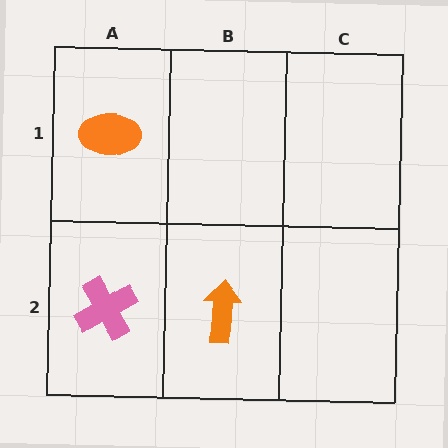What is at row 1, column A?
An orange ellipse.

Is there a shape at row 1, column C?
No, that cell is empty.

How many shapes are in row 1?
1 shape.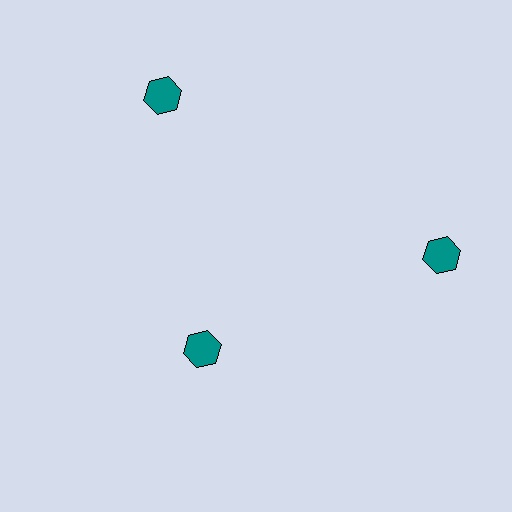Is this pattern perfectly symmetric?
No. The 3 teal hexagons are arranged in a ring, but one element near the 7 o'clock position is pulled inward toward the center, breaking the 3-fold rotational symmetry.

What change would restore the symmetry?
The symmetry would be restored by moving it outward, back onto the ring so that all 3 hexagons sit at equal angles and equal distance from the center.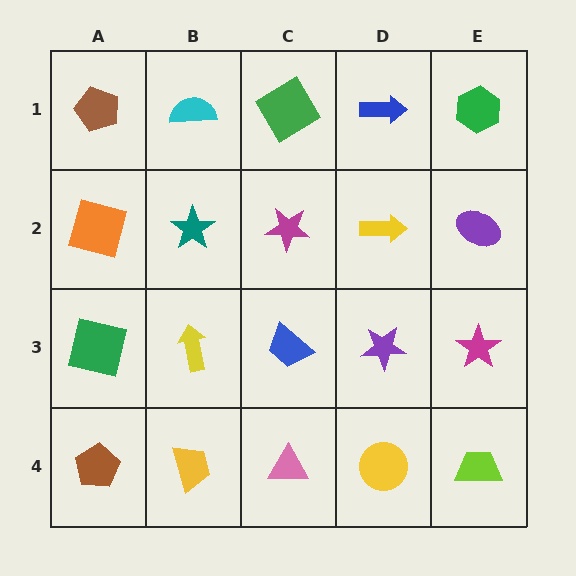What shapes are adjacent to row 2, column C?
A green diamond (row 1, column C), a blue trapezoid (row 3, column C), a teal star (row 2, column B), a yellow arrow (row 2, column D).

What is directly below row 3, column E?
A lime trapezoid.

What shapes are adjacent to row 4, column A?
A green square (row 3, column A), a yellow trapezoid (row 4, column B).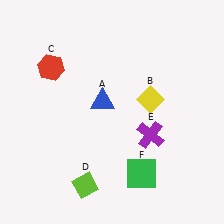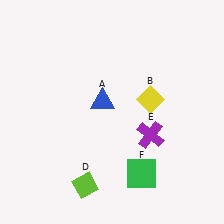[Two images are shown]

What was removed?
The red hexagon (C) was removed in Image 2.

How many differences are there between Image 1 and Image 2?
There is 1 difference between the two images.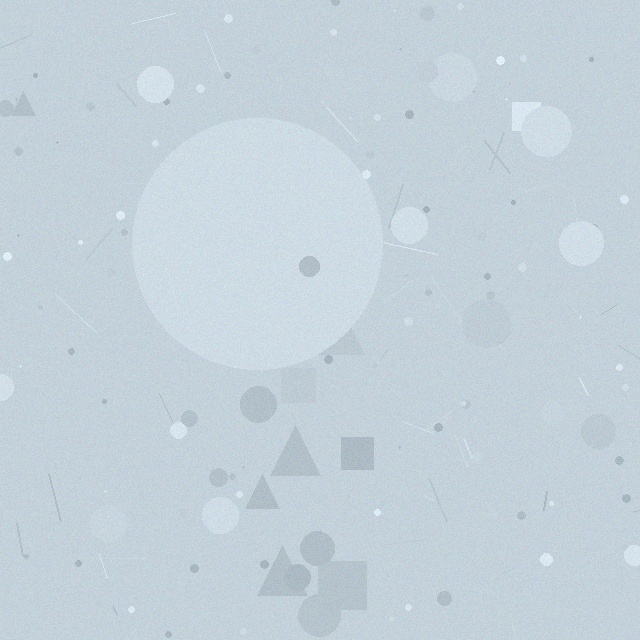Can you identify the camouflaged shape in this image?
The camouflaged shape is a circle.